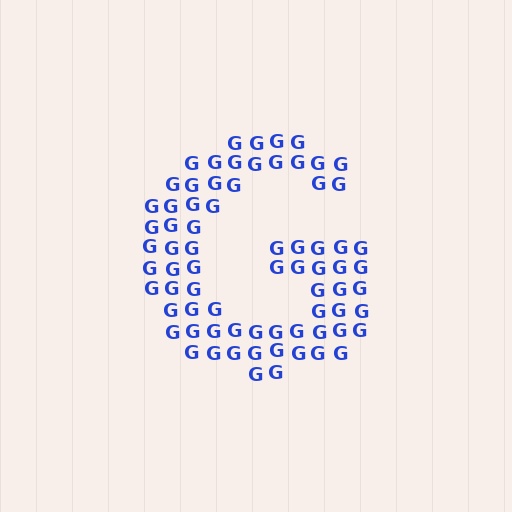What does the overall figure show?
The overall figure shows the letter G.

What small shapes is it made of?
It is made of small letter G's.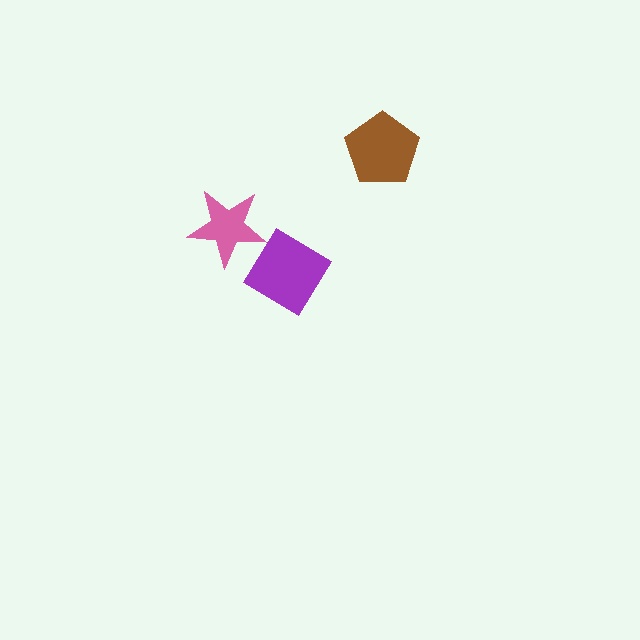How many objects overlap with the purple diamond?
1 object overlaps with the purple diamond.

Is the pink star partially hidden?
No, no other shape covers it.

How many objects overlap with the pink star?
1 object overlaps with the pink star.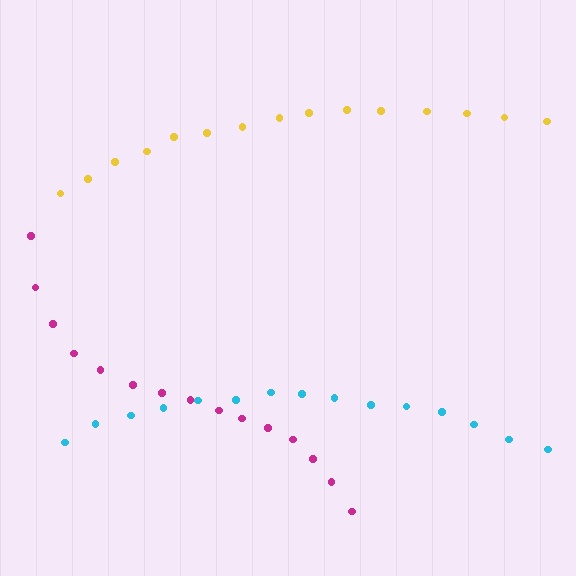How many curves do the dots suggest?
There are 3 distinct paths.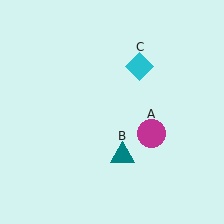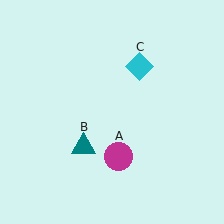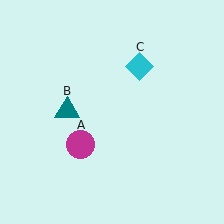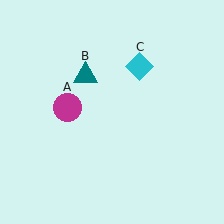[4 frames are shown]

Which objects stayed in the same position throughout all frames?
Cyan diamond (object C) remained stationary.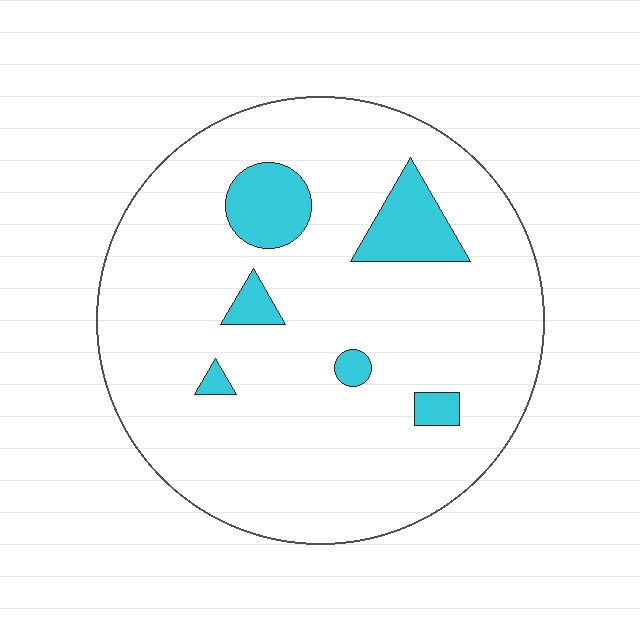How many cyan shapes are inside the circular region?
6.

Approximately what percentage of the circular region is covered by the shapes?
Approximately 10%.